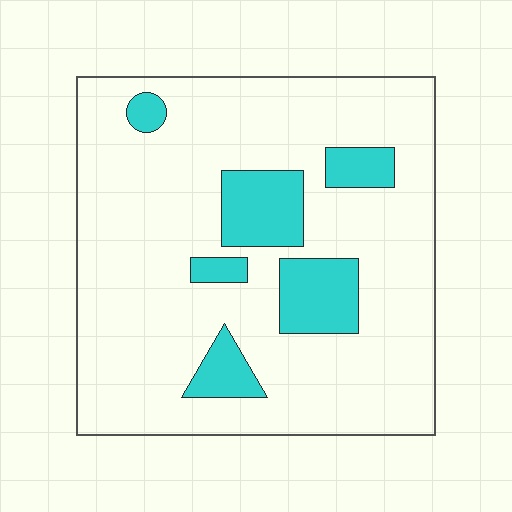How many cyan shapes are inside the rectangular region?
6.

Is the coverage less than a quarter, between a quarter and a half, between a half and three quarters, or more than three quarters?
Less than a quarter.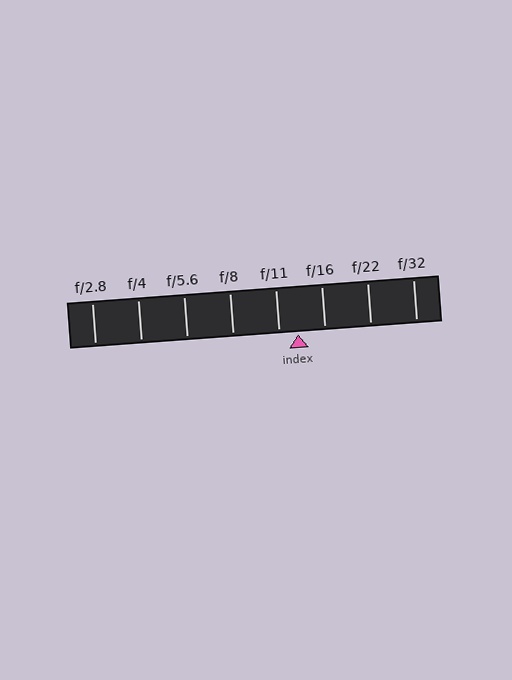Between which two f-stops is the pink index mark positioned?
The index mark is between f/11 and f/16.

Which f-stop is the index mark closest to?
The index mark is closest to f/11.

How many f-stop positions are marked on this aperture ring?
There are 8 f-stop positions marked.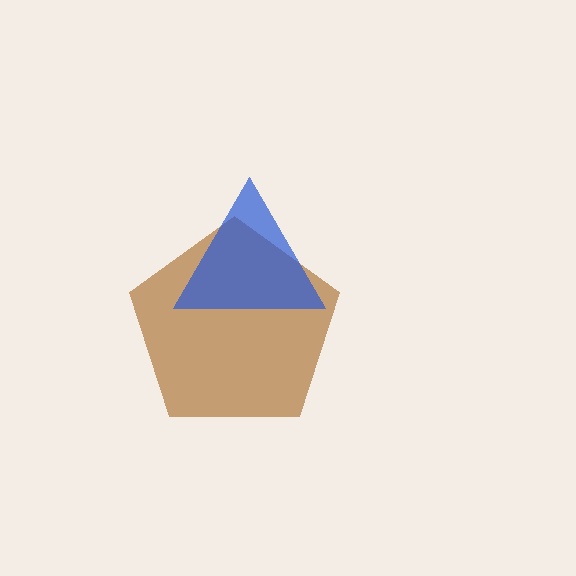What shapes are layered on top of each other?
The layered shapes are: a brown pentagon, a blue triangle.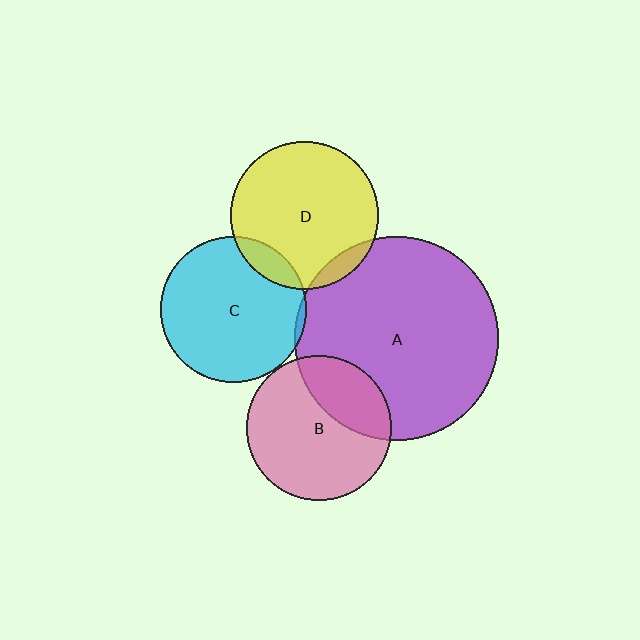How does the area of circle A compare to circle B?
Approximately 2.0 times.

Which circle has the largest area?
Circle A (purple).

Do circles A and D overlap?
Yes.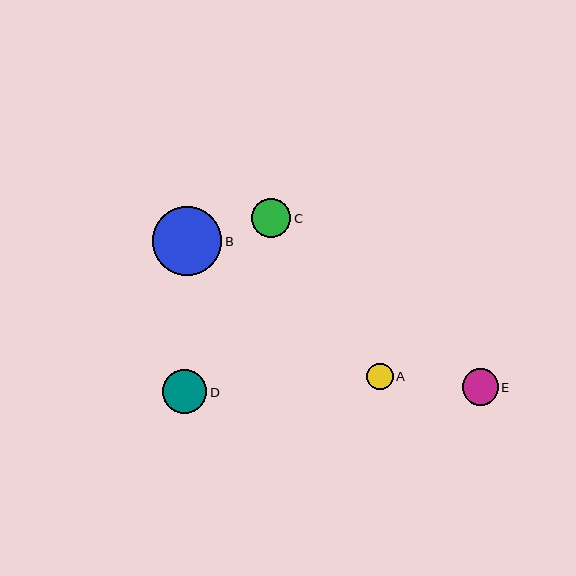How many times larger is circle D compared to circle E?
Circle D is approximately 1.2 times the size of circle E.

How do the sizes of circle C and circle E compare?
Circle C and circle E are approximately the same size.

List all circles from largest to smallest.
From largest to smallest: B, D, C, E, A.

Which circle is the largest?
Circle B is the largest with a size of approximately 69 pixels.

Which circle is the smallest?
Circle A is the smallest with a size of approximately 26 pixels.